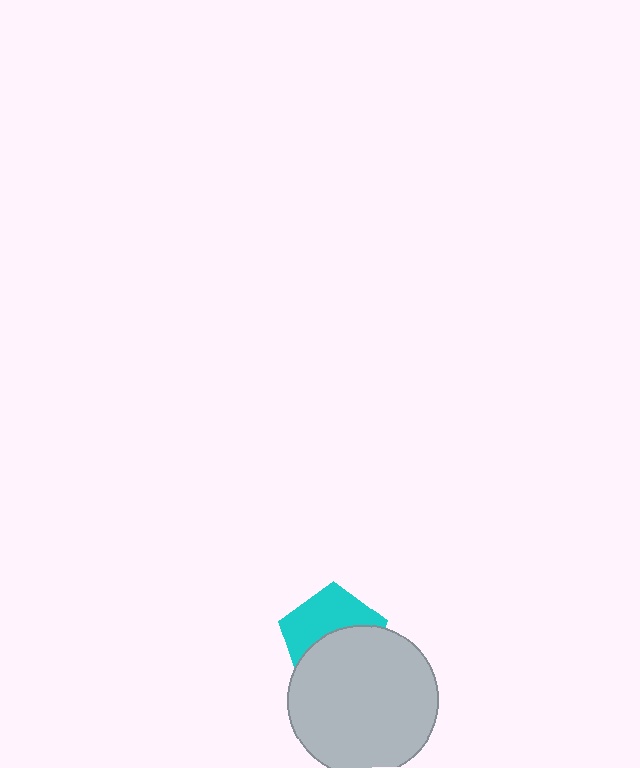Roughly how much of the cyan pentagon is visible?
About half of it is visible (roughly 47%).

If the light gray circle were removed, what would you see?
You would see the complete cyan pentagon.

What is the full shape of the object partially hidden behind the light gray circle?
The partially hidden object is a cyan pentagon.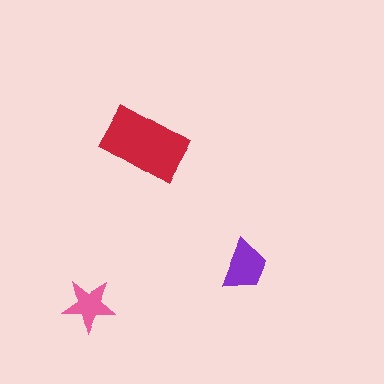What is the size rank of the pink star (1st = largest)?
3rd.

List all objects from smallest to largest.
The pink star, the purple trapezoid, the red rectangle.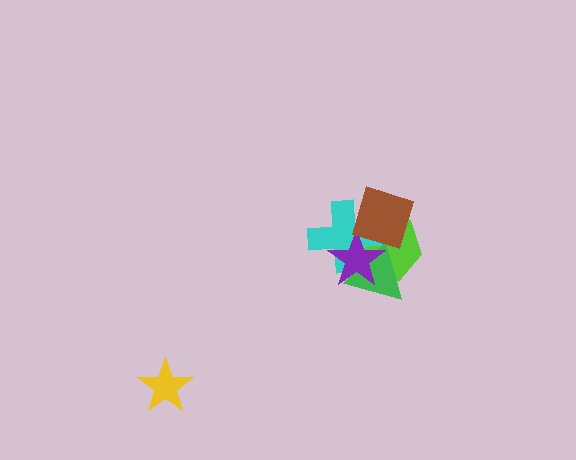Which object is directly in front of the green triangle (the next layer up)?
The cyan cross is directly in front of the green triangle.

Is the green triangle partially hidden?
Yes, it is partially covered by another shape.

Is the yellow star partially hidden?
No, no other shape covers it.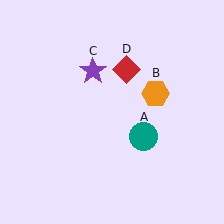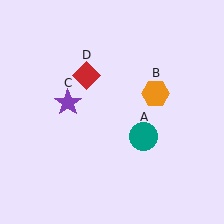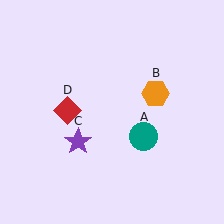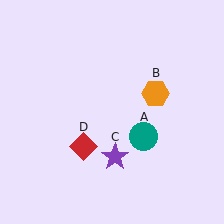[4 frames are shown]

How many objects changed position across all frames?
2 objects changed position: purple star (object C), red diamond (object D).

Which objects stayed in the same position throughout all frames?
Teal circle (object A) and orange hexagon (object B) remained stationary.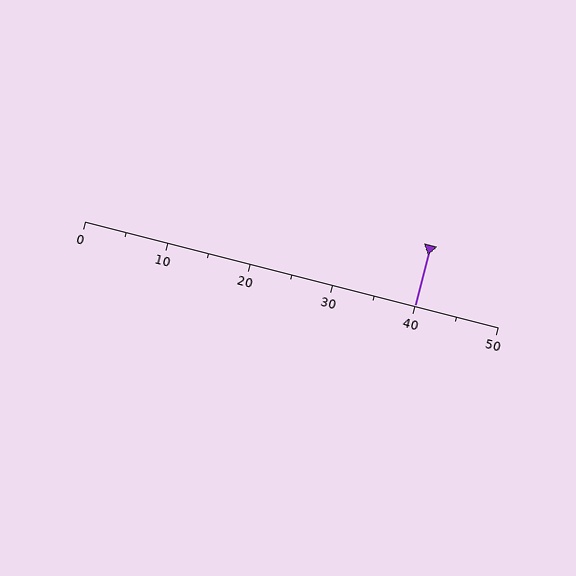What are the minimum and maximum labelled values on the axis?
The axis runs from 0 to 50.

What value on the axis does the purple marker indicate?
The marker indicates approximately 40.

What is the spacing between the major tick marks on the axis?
The major ticks are spaced 10 apart.